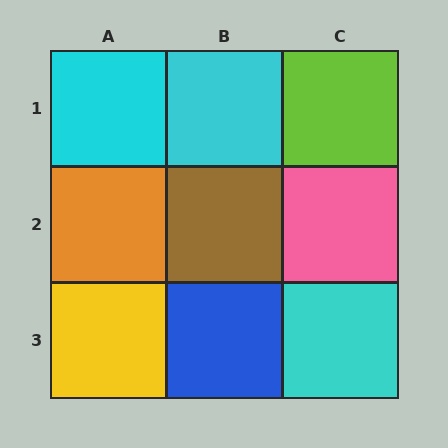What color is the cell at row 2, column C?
Pink.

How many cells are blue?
1 cell is blue.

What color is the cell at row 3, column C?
Cyan.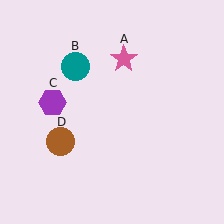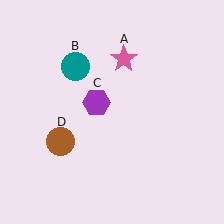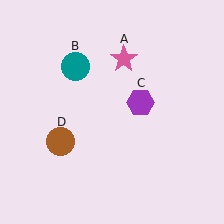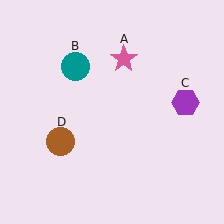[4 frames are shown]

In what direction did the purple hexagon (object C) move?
The purple hexagon (object C) moved right.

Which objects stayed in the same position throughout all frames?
Pink star (object A) and teal circle (object B) and brown circle (object D) remained stationary.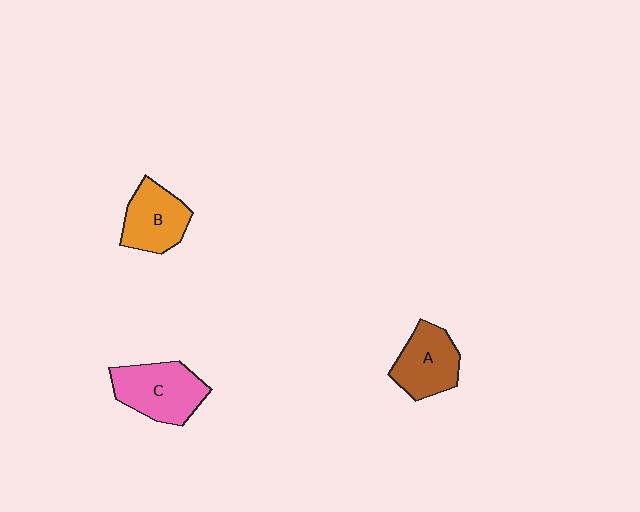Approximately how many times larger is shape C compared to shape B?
Approximately 1.2 times.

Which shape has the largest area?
Shape C (pink).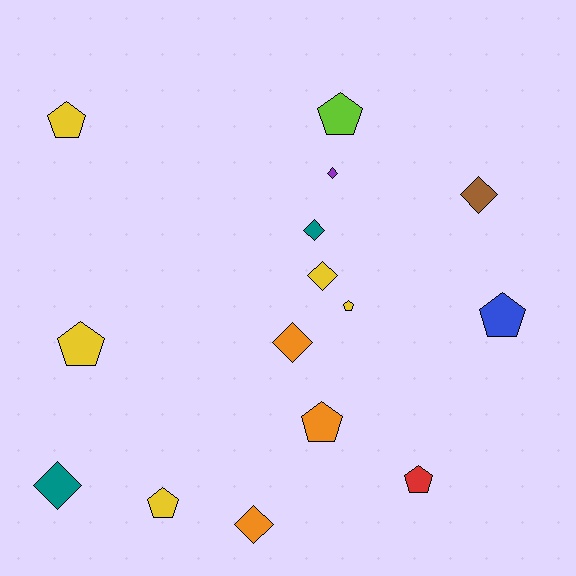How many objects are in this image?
There are 15 objects.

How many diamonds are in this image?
There are 7 diamonds.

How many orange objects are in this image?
There are 3 orange objects.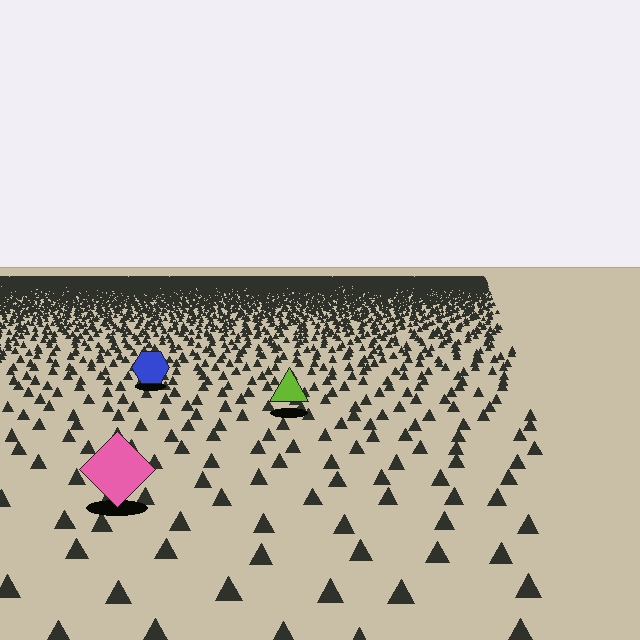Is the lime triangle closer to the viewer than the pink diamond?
No. The pink diamond is closer — you can tell from the texture gradient: the ground texture is coarser near it.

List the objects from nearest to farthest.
From nearest to farthest: the pink diamond, the lime triangle, the blue hexagon.